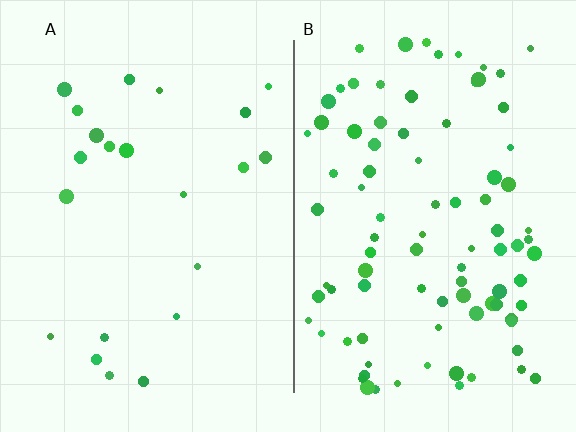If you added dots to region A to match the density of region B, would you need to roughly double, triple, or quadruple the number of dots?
Approximately quadruple.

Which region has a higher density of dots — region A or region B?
B (the right).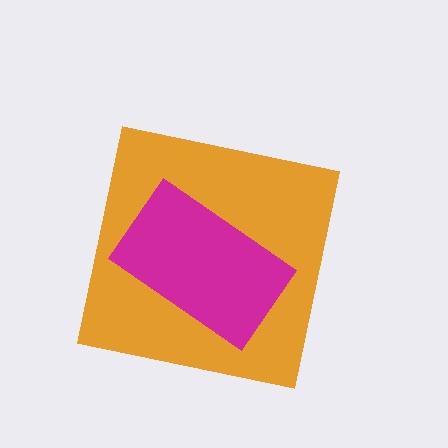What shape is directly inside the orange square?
The magenta rectangle.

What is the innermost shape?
The magenta rectangle.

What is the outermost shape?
The orange square.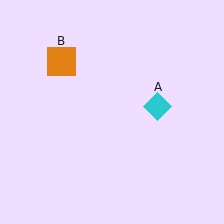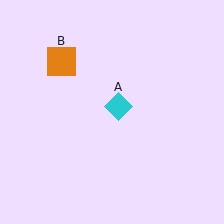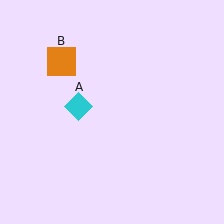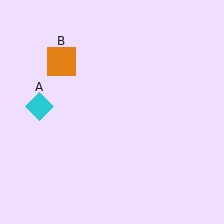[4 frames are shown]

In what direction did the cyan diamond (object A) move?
The cyan diamond (object A) moved left.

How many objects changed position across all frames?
1 object changed position: cyan diamond (object A).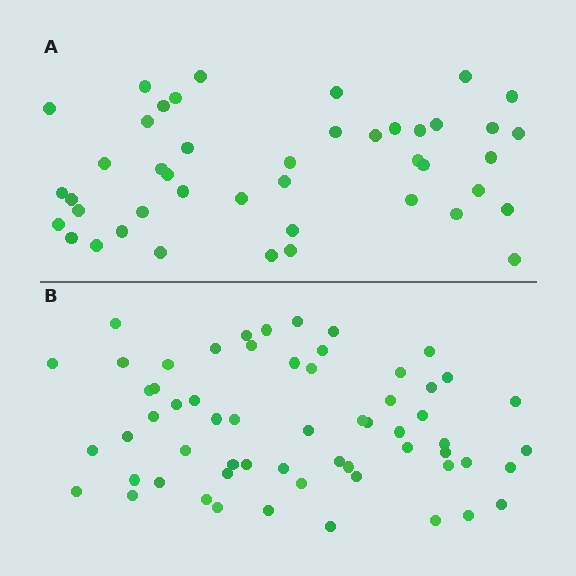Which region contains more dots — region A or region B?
Region B (the bottom region) has more dots.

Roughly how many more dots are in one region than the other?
Region B has approximately 15 more dots than region A.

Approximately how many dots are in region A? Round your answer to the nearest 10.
About 40 dots. (The exact count is 44, which rounds to 40.)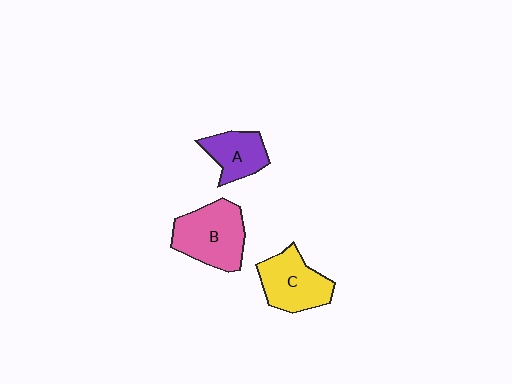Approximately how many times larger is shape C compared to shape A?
Approximately 1.4 times.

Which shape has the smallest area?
Shape A (purple).